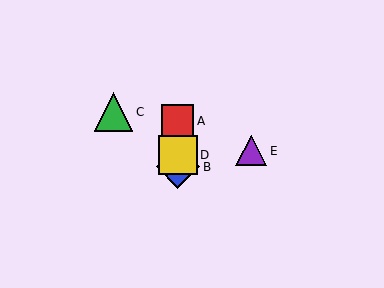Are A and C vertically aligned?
No, A is at x≈178 and C is at x≈114.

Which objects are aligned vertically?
Objects A, B, D are aligned vertically.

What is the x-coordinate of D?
Object D is at x≈178.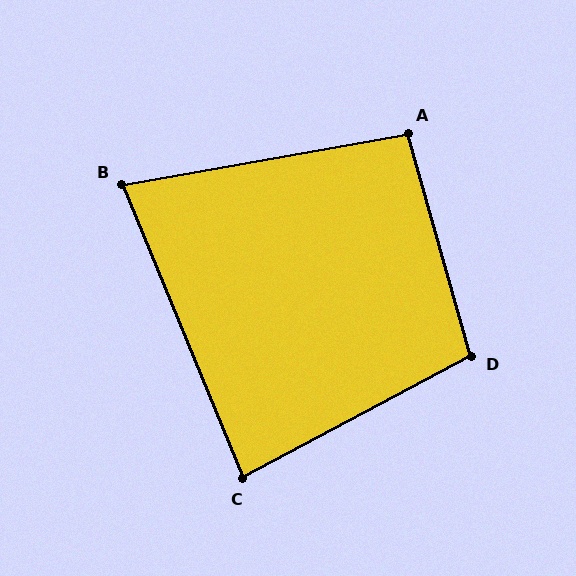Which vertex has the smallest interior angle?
B, at approximately 78 degrees.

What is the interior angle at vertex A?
Approximately 96 degrees (obtuse).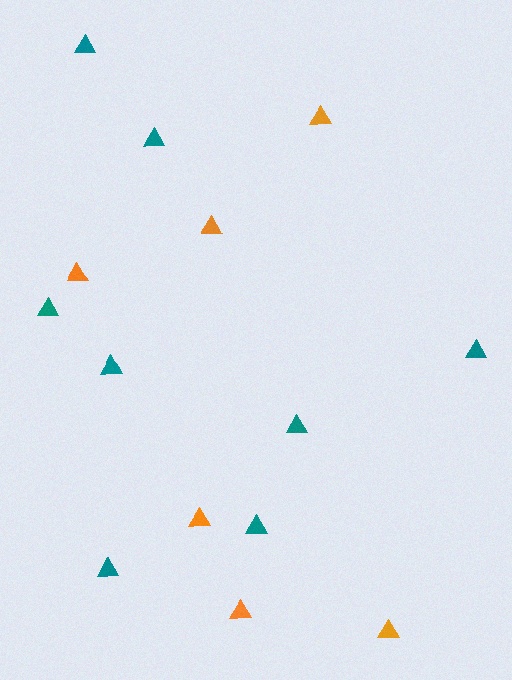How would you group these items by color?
There are 2 groups: one group of teal triangles (8) and one group of orange triangles (6).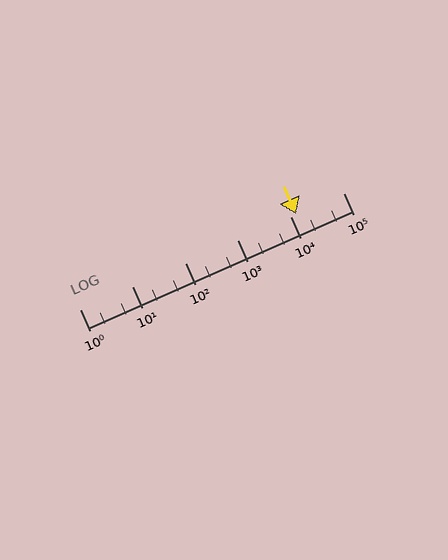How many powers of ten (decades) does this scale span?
The scale spans 5 decades, from 1 to 100000.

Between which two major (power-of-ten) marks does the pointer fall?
The pointer is between 10000 and 100000.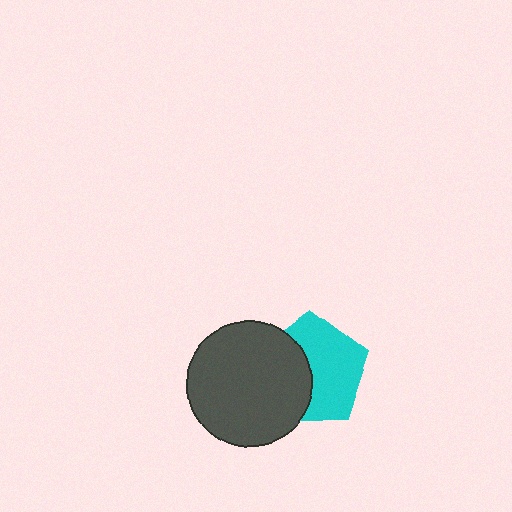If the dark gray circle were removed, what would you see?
You would see the complete cyan pentagon.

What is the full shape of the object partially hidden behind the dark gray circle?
The partially hidden object is a cyan pentagon.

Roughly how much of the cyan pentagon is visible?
About half of it is visible (roughly 59%).